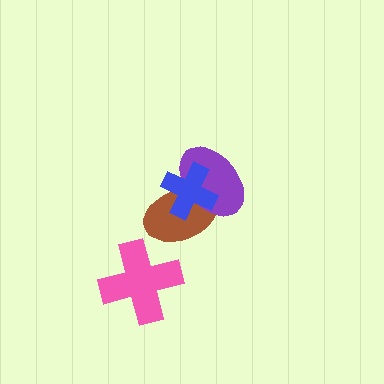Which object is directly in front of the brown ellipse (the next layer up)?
The purple ellipse is directly in front of the brown ellipse.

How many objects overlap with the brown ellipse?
2 objects overlap with the brown ellipse.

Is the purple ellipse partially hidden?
Yes, it is partially covered by another shape.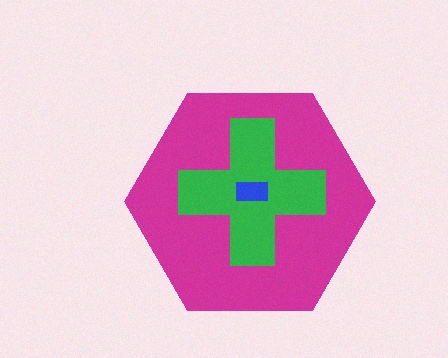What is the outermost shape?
The magenta hexagon.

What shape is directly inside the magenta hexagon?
The green cross.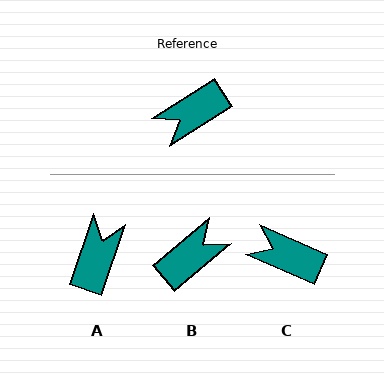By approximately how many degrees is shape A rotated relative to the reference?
Approximately 141 degrees clockwise.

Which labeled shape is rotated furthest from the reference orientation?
B, about 172 degrees away.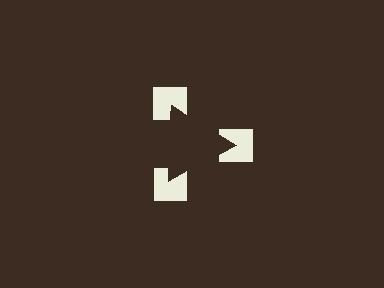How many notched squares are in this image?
There are 3 — one at each vertex of the illusory triangle.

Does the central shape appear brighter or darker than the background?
It typically appears slightly darker than the background, even though no actual brightness change is drawn.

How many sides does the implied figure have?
3 sides.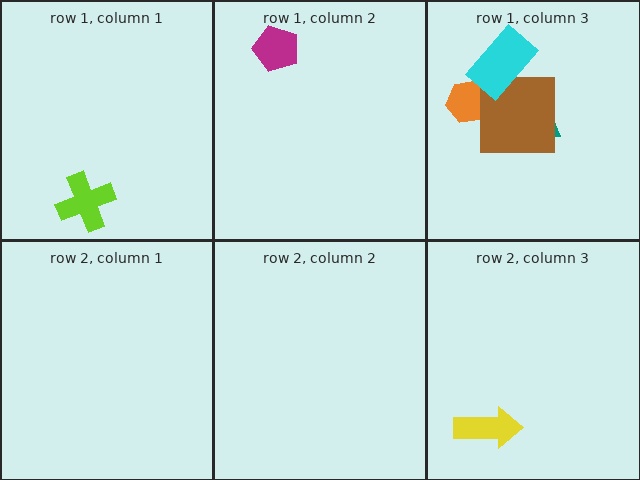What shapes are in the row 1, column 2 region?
The magenta pentagon.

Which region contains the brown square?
The row 1, column 3 region.